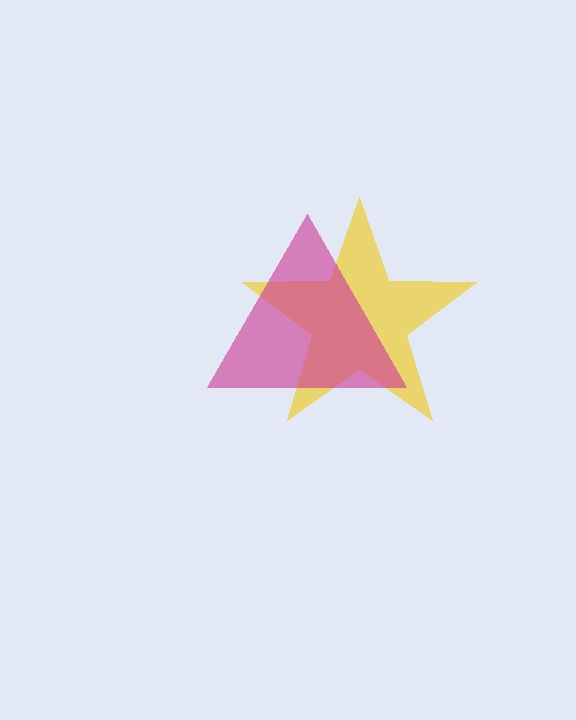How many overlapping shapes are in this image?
There are 2 overlapping shapes in the image.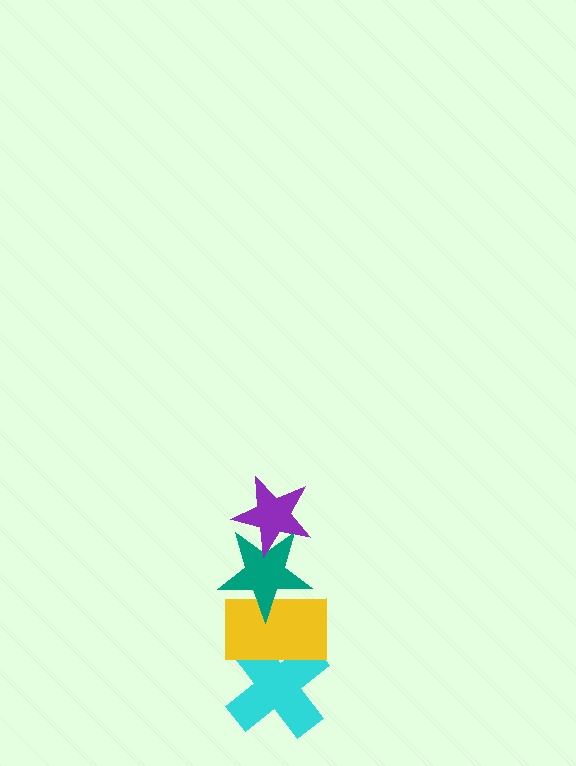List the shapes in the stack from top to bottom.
From top to bottom: the purple star, the teal star, the yellow rectangle, the cyan cross.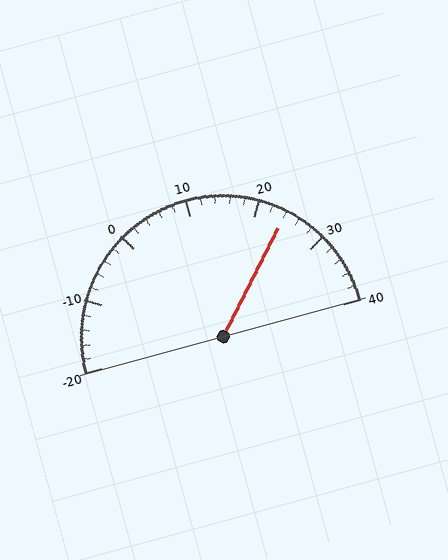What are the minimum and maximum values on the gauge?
The gauge ranges from -20 to 40.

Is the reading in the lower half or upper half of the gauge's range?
The reading is in the upper half of the range (-20 to 40).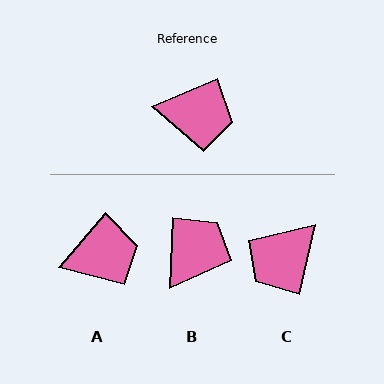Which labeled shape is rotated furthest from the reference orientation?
C, about 126 degrees away.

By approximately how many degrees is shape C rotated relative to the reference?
Approximately 126 degrees clockwise.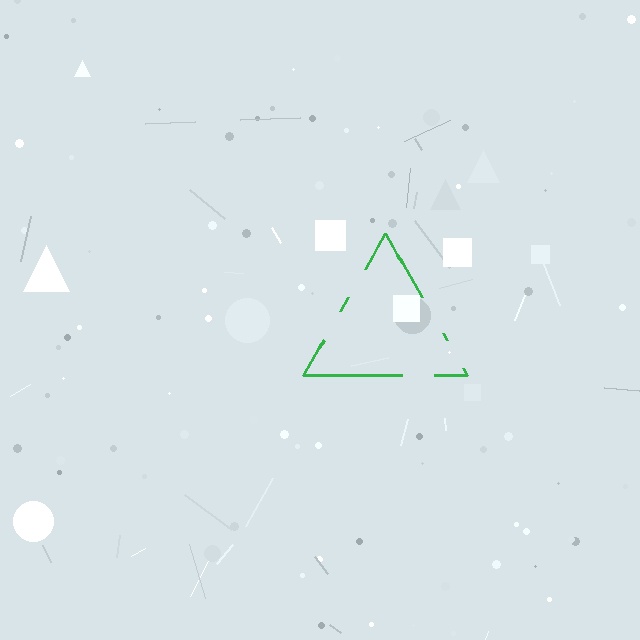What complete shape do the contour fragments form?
The contour fragments form a triangle.